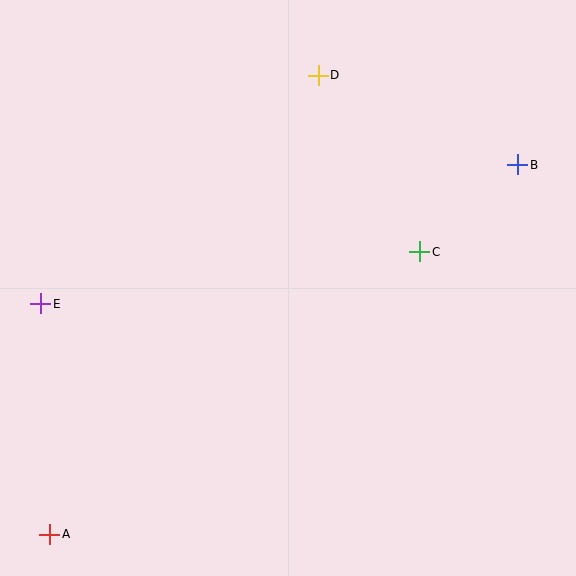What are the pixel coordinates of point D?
Point D is at (318, 75).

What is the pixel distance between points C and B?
The distance between C and B is 131 pixels.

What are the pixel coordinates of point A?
Point A is at (50, 534).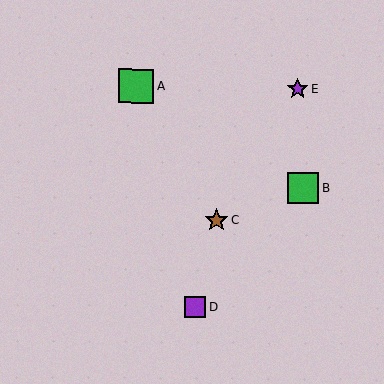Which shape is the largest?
The green square (labeled A) is the largest.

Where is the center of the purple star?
The center of the purple star is at (298, 89).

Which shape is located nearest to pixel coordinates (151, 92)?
The green square (labeled A) at (136, 86) is nearest to that location.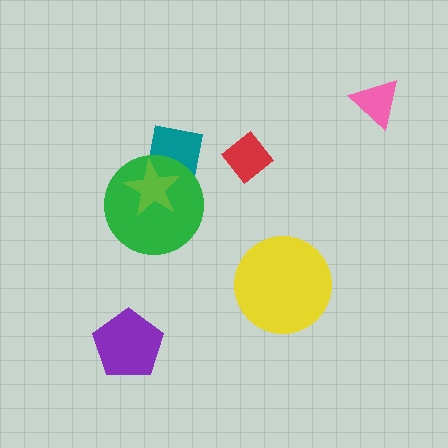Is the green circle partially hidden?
Yes, it is partially covered by another shape.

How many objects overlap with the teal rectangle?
2 objects overlap with the teal rectangle.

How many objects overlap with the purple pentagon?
0 objects overlap with the purple pentagon.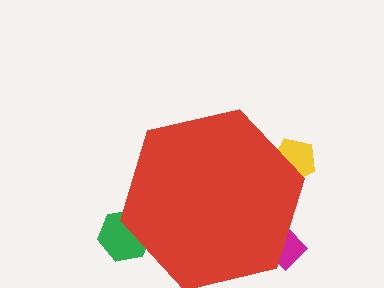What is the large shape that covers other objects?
A red hexagon.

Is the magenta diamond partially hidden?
Yes, the magenta diamond is partially hidden behind the red hexagon.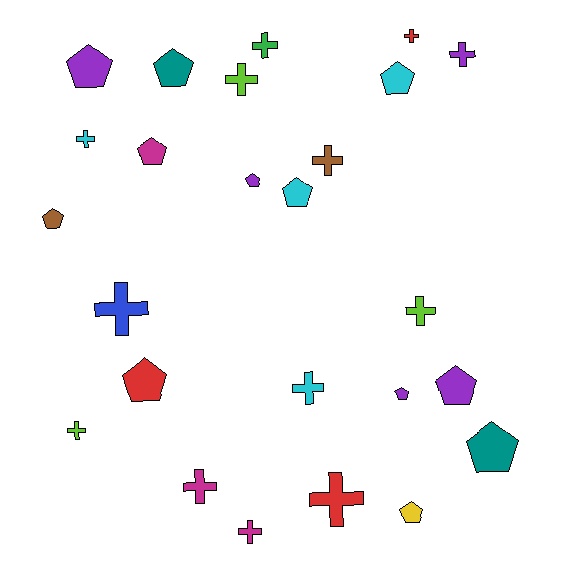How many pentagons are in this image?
There are 12 pentagons.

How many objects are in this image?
There are 25 objects.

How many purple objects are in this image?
There are 5 purple objects.